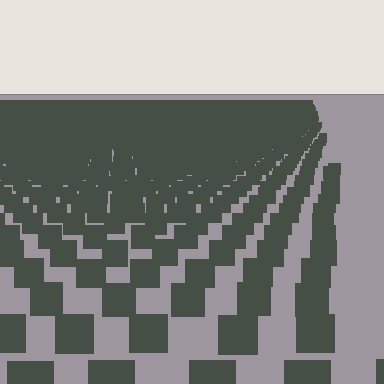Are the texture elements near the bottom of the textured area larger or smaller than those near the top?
Larger. Near the bottom, elements are closer to the viewer and appear at a bigger on-screen size.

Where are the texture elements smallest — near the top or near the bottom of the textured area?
Near the top.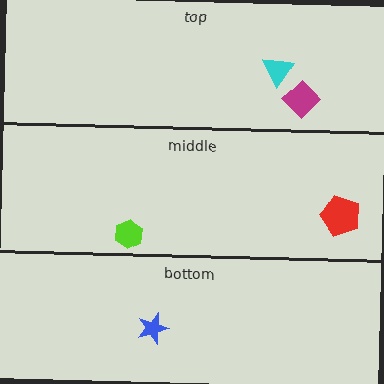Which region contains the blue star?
The bottom region.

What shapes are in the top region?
The cyan triangle, the magenta diamond.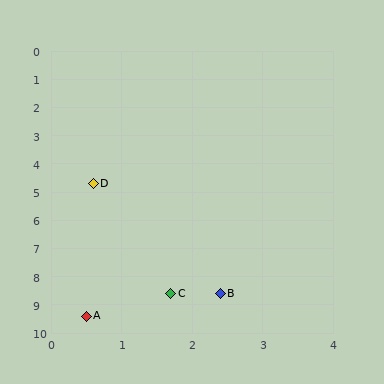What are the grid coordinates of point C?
Point C is at approximately (1.7, 8.6).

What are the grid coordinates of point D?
Point D is at approximately (0.6, 4.7).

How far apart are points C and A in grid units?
Points C and A are about 1.4 grid units apart.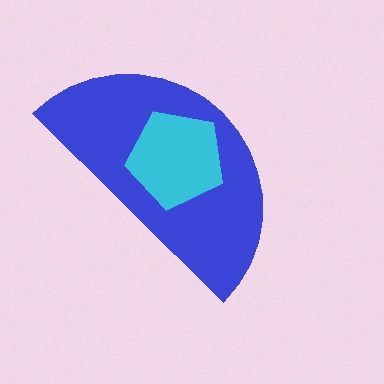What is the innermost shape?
The cyan pentagon.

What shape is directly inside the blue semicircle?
The cyan pentagon.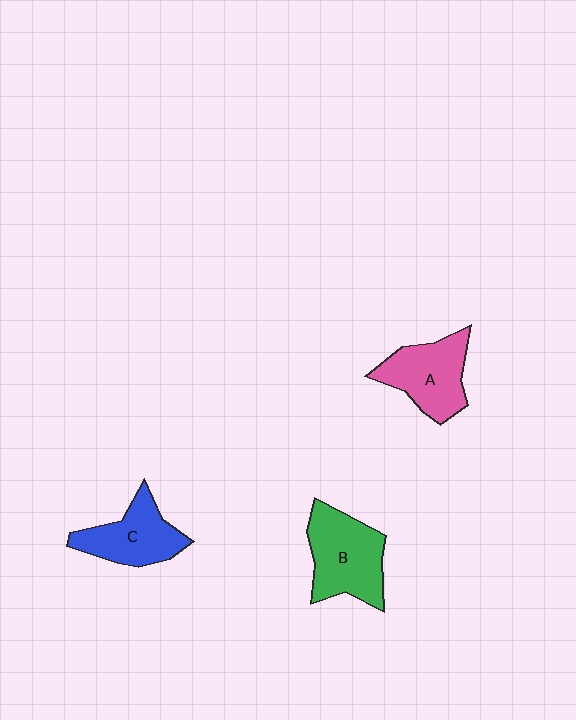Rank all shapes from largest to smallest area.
From largest to smallest: B (green), A (pink), C (blue).